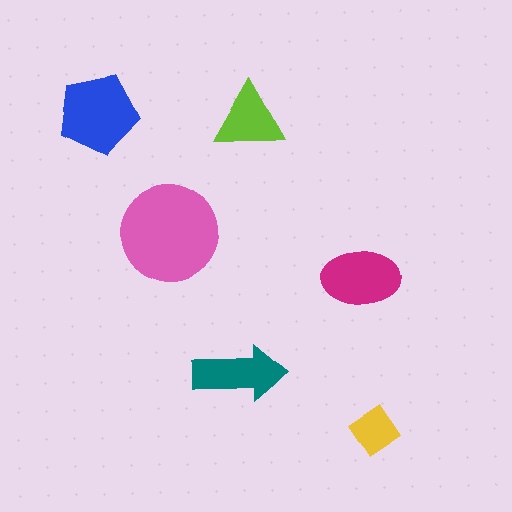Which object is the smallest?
The yellow diamond.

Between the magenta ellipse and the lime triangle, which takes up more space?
The magenta ellipse.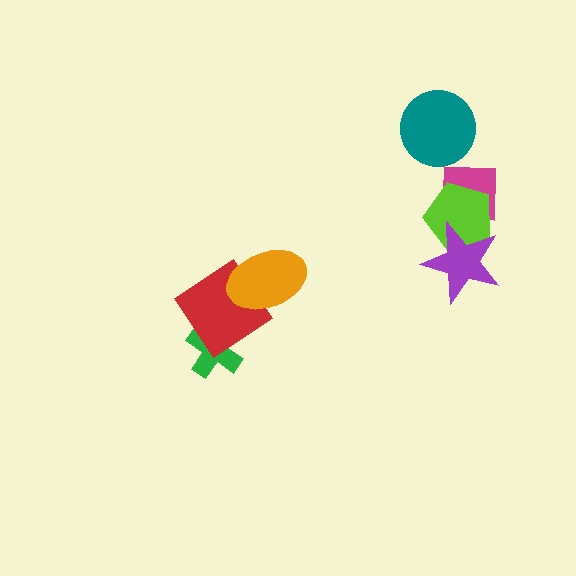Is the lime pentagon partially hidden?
Yes, it is partially covered by another shape.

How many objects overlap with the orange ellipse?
1 object overlaps with the orange ellipse.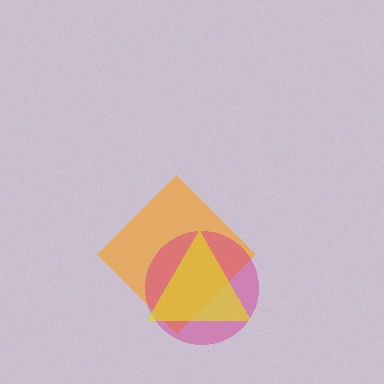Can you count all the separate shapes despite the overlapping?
Yes, there are 3 separate shapes.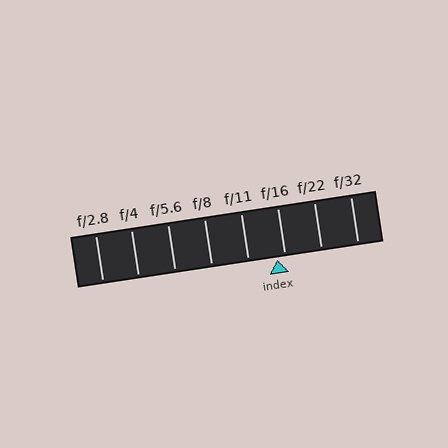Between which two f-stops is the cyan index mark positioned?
The index mark is between f/11 and f/16.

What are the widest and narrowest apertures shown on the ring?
The widest aperture shown is f/2.8 and the narrowest is f/32.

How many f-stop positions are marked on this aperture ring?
There are 8 f-stop positions marked.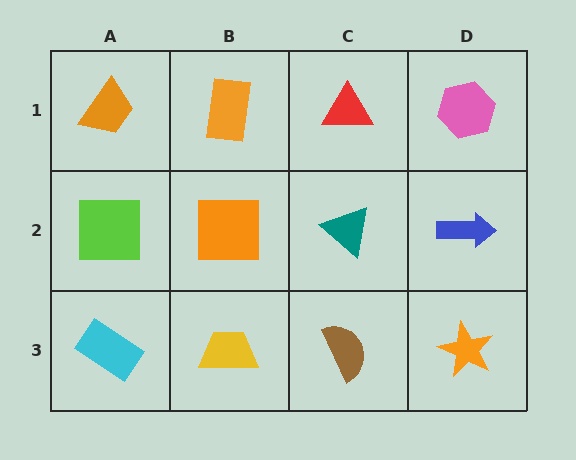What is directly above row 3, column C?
A teal triangle.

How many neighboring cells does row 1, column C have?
3.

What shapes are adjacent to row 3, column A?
A lime square (row 2, column A), a yellow trapezoid (row 3, column B).